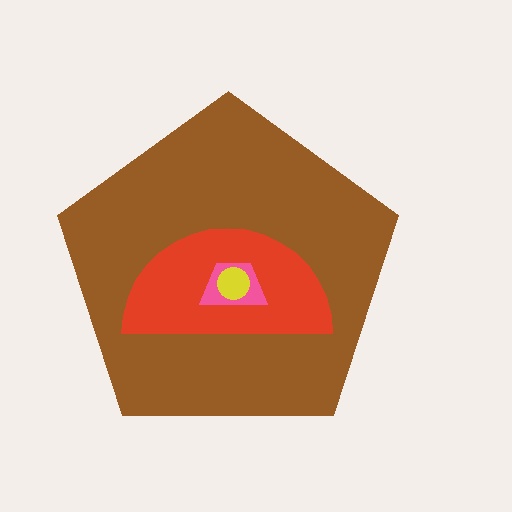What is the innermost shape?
The yellow circle.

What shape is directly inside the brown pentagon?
The red semicircle.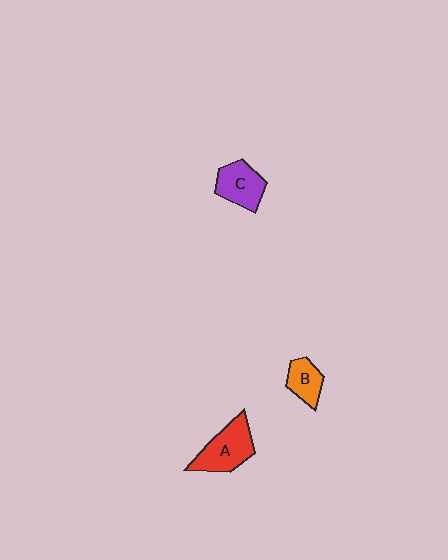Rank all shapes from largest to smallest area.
From largest to smallest: A (red), C (purple), B (orange).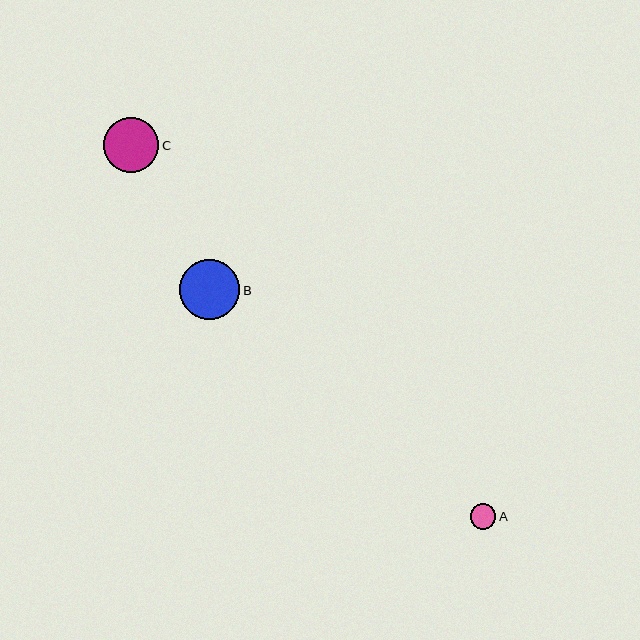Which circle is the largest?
Circle B is the largest with a size of approximately 60 pixels.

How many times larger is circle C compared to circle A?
Circle C is approximately 2.1 times the size of circle A.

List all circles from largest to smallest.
From largest to smallest: B, C, A.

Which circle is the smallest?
Circle A is the smallest with a size of approximately 26 pixels.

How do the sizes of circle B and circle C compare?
Circle B and circle C are approximately the same size.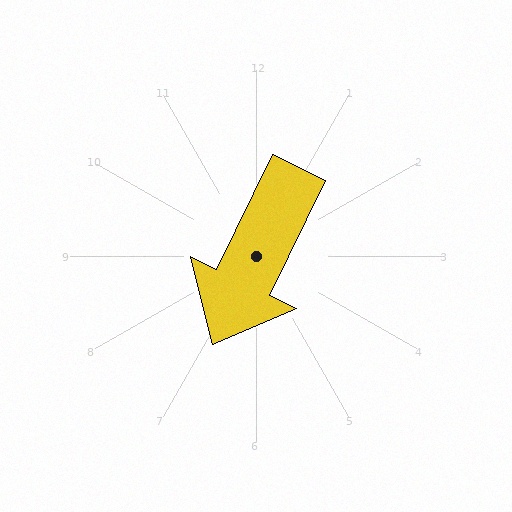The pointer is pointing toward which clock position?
Roughly 7 o'clock.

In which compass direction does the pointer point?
Southwest.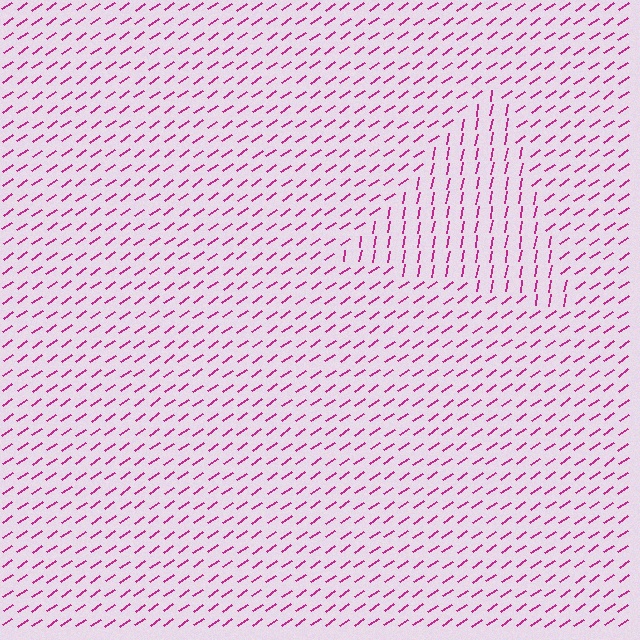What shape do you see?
I see a triangle.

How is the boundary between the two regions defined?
The boundary is defined purely by a change in line orientation (approximately 45 degrees difference). All lines are the same color and thickness.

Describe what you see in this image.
The image is filled with small magenta line segments. A triangle region in the image has lines oriented differently from the surrounding lines, creating a visible texture boundary.